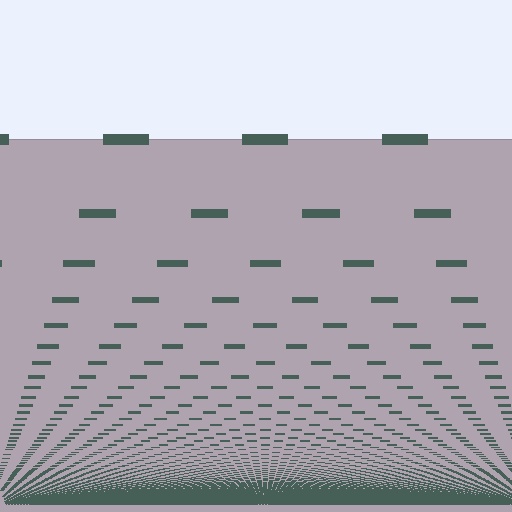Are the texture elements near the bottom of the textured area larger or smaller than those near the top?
Smaller. The gradient is inverted — elements near the bottom are smaller and denser.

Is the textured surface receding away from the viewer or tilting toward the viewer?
The surface appears to tilt toward the viewer. Texture elements get larger and sparser toward the top.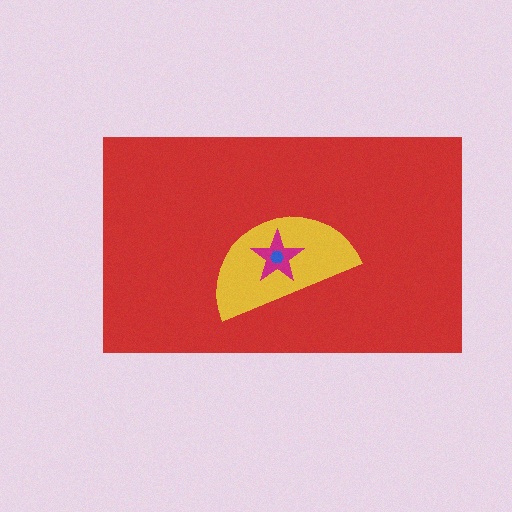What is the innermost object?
The blue hexagon.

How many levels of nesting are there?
4.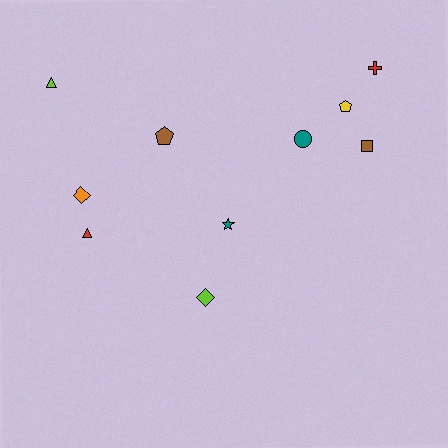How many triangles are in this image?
There are 2 triangles.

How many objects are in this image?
There are 10 objects.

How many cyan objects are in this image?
There are no cyan objects.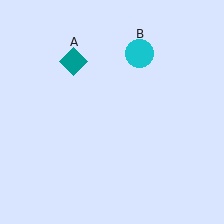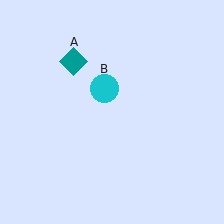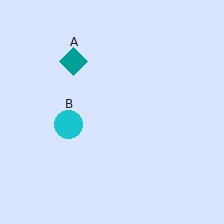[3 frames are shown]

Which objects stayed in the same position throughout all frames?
Teal diamond (object A) remained stationary.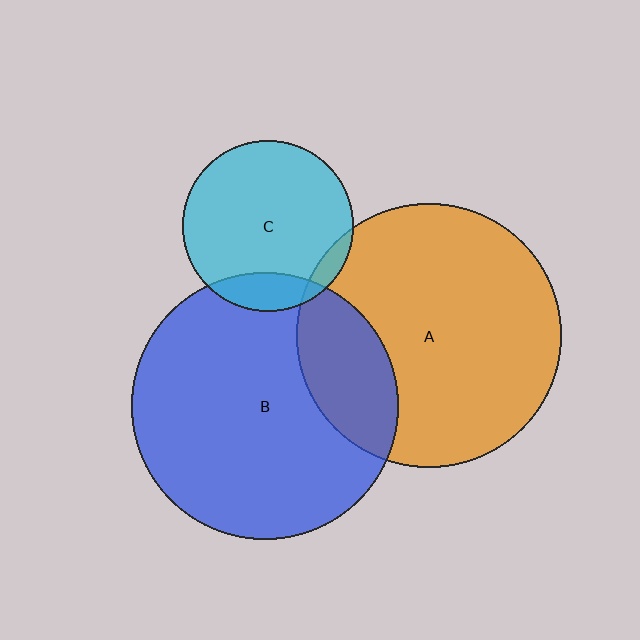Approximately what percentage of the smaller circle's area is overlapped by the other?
Approximately 20%.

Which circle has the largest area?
Circle B (blue).